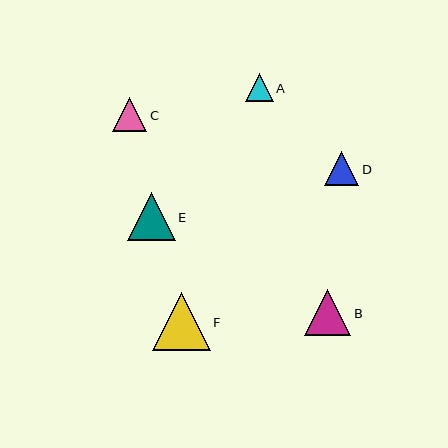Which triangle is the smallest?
Triangle A is the smallest with a size of approximately 27 pixels.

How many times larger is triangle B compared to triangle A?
Triangle B is approximately 1.7 times the size of triangle A.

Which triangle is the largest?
Triangle F is the largest with a size of approximately 58 pixels.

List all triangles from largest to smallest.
From largest to smallest: F, E, B, D, C, A.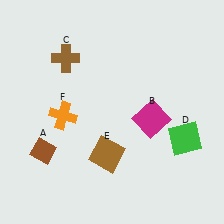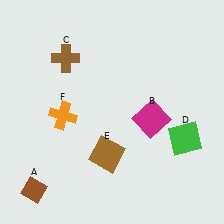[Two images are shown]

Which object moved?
The brown diamond (A) moved down.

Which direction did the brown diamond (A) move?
The brown diamond (A) moved down.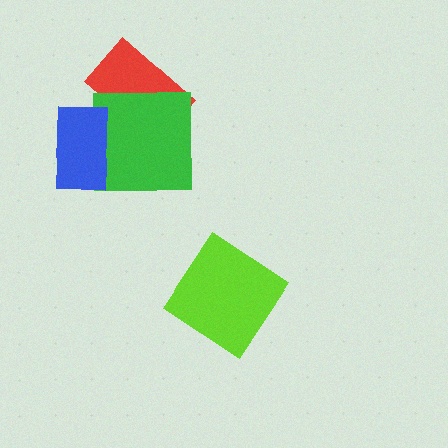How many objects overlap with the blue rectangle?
1 object overlaps with the blue rectangle.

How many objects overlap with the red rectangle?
1 object overlaps with the red rectangle.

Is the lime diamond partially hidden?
No, no other shape covers it.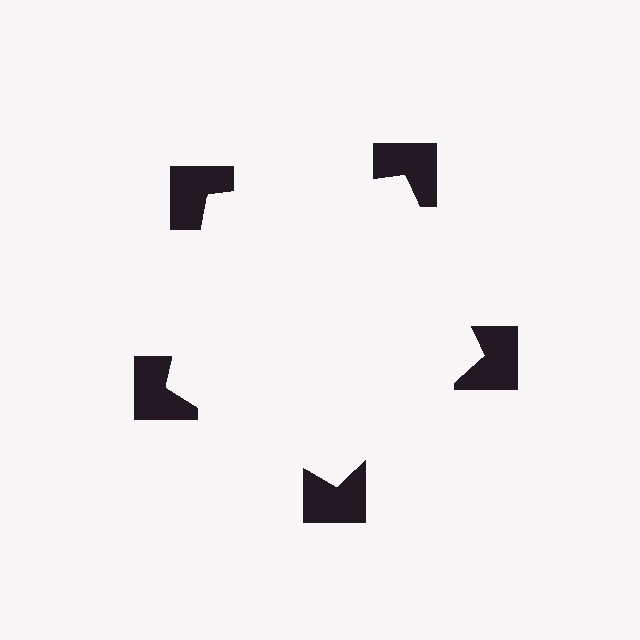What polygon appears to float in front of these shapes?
An illusory pentagon — its edges are inferred from the aligned wedge cuts in the notched squares, not physically drawn.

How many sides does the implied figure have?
5 sides.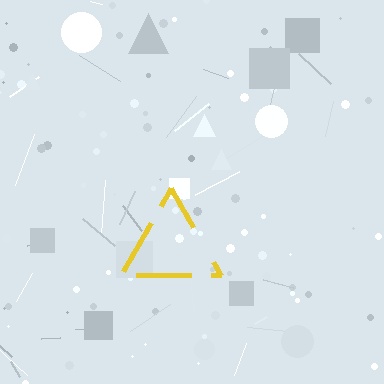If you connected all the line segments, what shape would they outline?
They would outline a triangle.